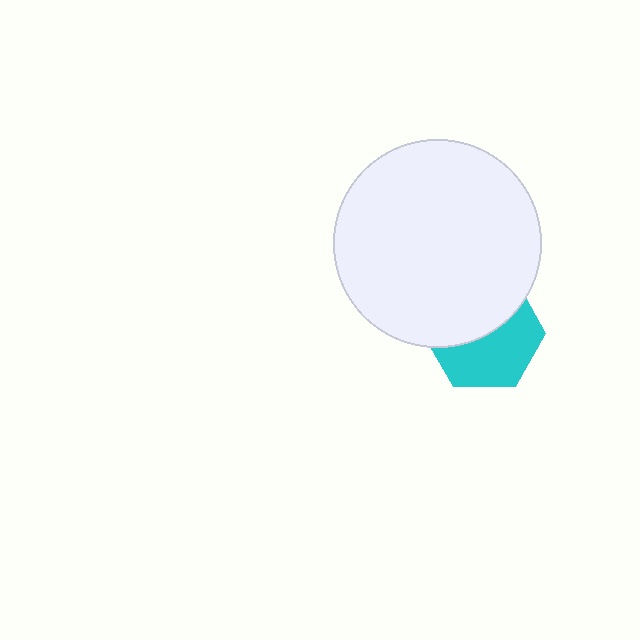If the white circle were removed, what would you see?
You would see the complete cyan hexagon.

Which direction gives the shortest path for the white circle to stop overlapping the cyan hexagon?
Moving up gives the shortest separation.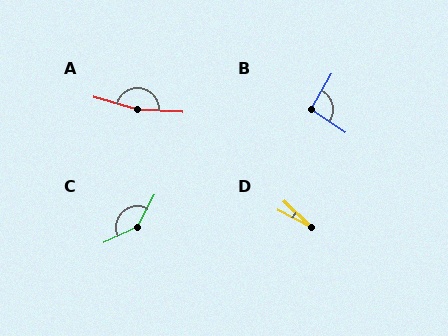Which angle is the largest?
A, at approximately 166 degrees.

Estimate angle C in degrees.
Approximately 143 degrees.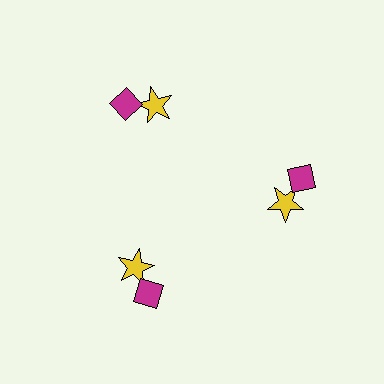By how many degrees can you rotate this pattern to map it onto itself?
The pattern maps onto itself every 120 degrees of rotation.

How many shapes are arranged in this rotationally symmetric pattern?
There are 6 shapes, arranged in 3 groups of 2.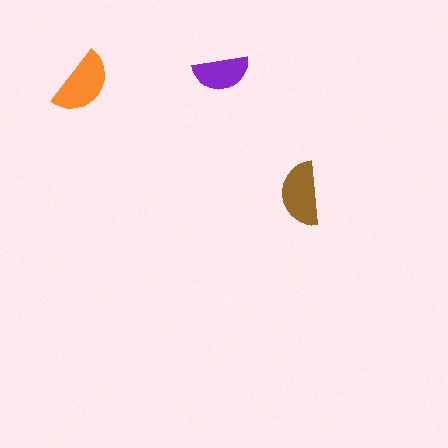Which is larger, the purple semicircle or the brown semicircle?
The brown one.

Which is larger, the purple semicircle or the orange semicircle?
The orange one.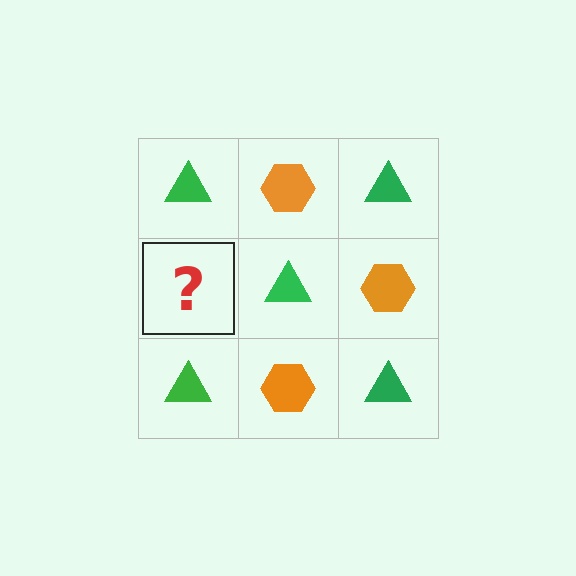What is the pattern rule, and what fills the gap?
The rule is that it alternates green triangle and orange hexagon in a checkerboard pattern. The gap should be filled with an orange hexagon.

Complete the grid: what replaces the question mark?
The question mark should be replaced with an orange hexagon.